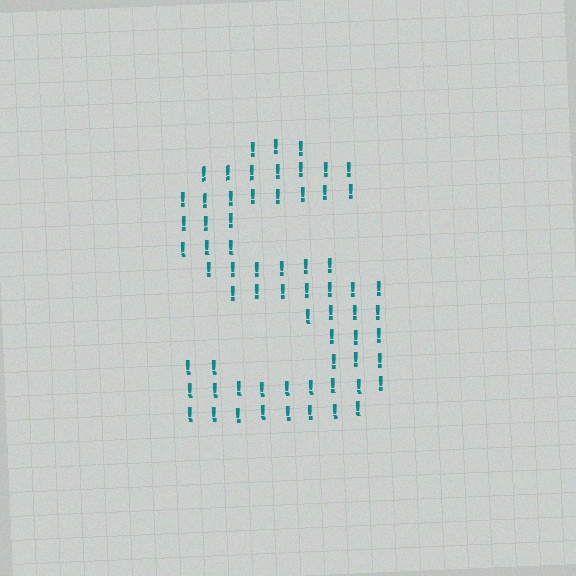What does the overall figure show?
The overall figure shows the letter S.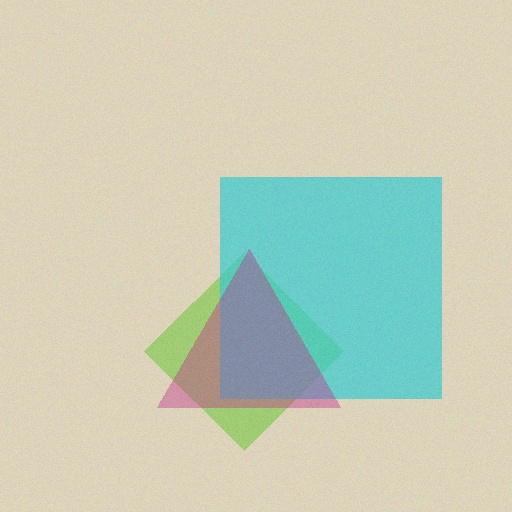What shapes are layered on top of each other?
The layered shapes are: a lime diamond, a cyan square, a magenta triangle.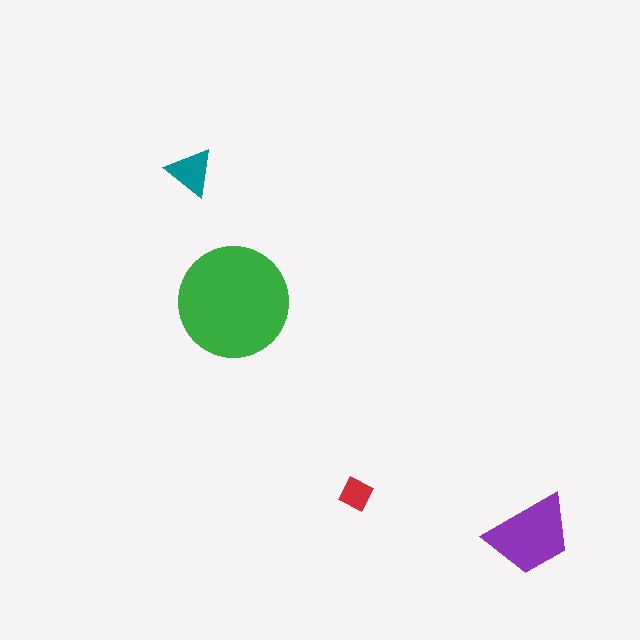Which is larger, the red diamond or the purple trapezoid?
The purple trapezoid.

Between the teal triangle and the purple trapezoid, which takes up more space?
The purple trapezoid.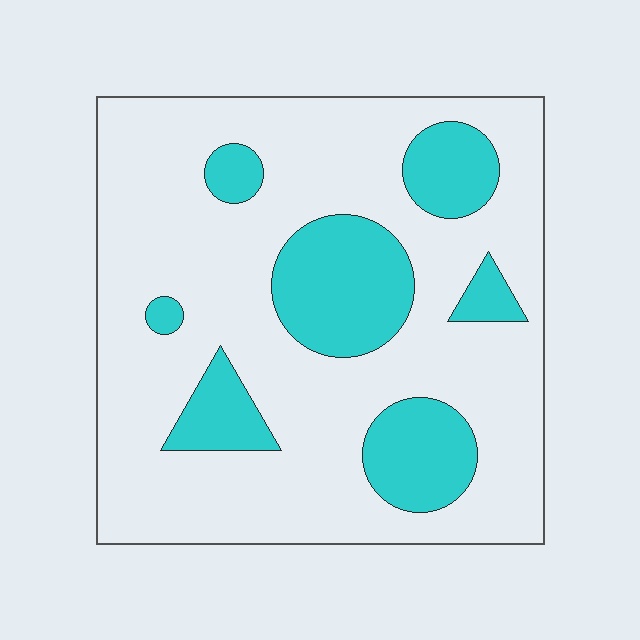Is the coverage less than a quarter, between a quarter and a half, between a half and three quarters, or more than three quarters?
Less than a quarter.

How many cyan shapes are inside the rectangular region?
7.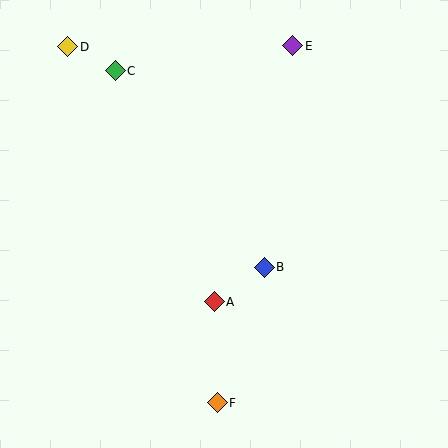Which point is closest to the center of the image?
Point B at (264, 267) is closest to the center.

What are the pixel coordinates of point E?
Point E is at (293, 46).